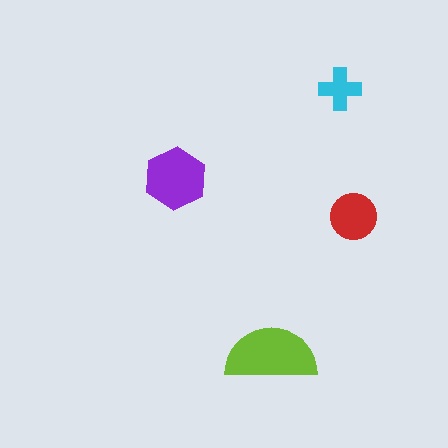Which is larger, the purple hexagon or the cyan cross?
The purple hexagon.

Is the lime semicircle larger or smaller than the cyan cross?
Larger.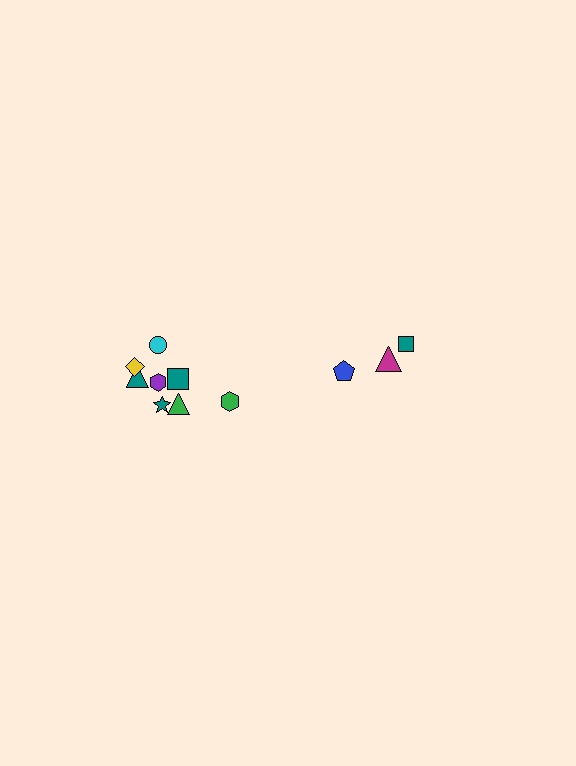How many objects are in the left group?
There are 8 objects.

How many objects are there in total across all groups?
There are 11 objects.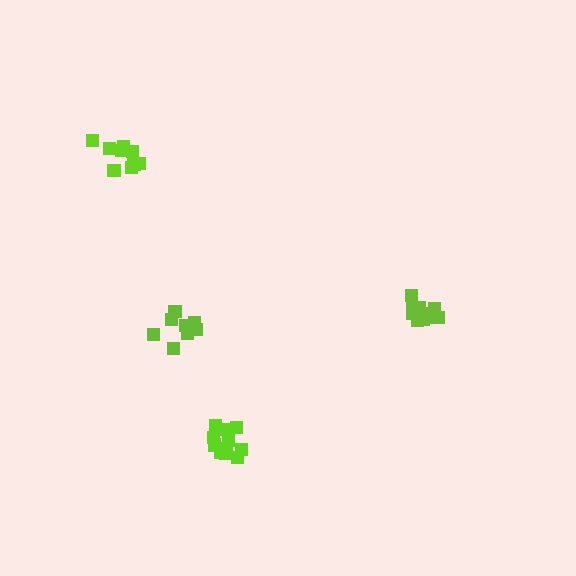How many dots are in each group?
Group 1: 9 dots, Group 2: 11 dots, Group 3: 8 dots, Group 4: 10 dots (38 total).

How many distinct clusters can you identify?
There are 4 distinct clusters.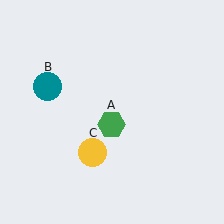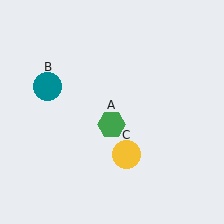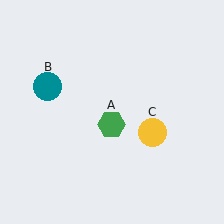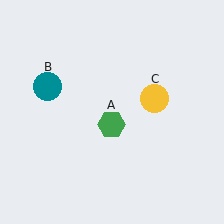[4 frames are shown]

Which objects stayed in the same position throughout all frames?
Green hexagon (object A) and teal circle (object B) remained stationary.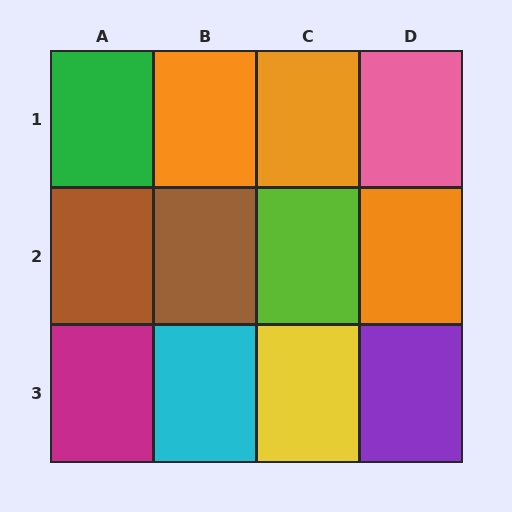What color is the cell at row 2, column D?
Orange.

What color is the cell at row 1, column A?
Green.